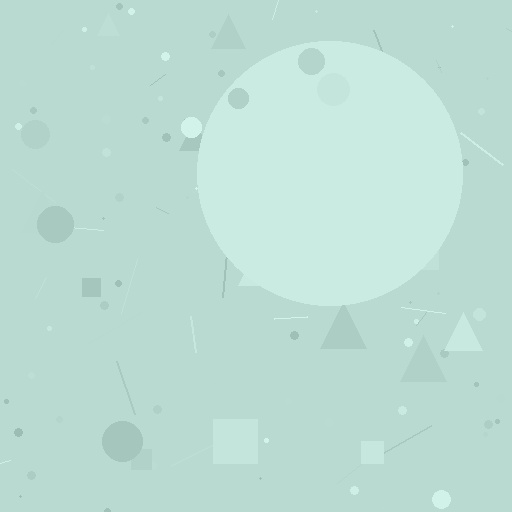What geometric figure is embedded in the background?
A circle is embedded in the background.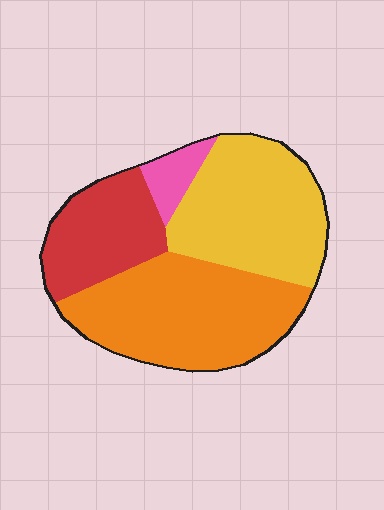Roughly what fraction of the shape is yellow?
Yellow takes up about one third (1/3) of the shape.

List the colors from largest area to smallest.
From largest to smallest: orange, yellow, red, pink.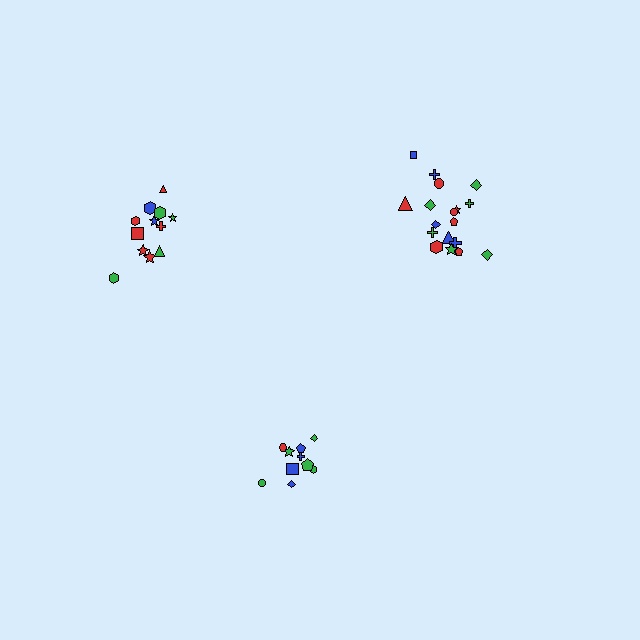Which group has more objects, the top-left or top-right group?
The top-right group.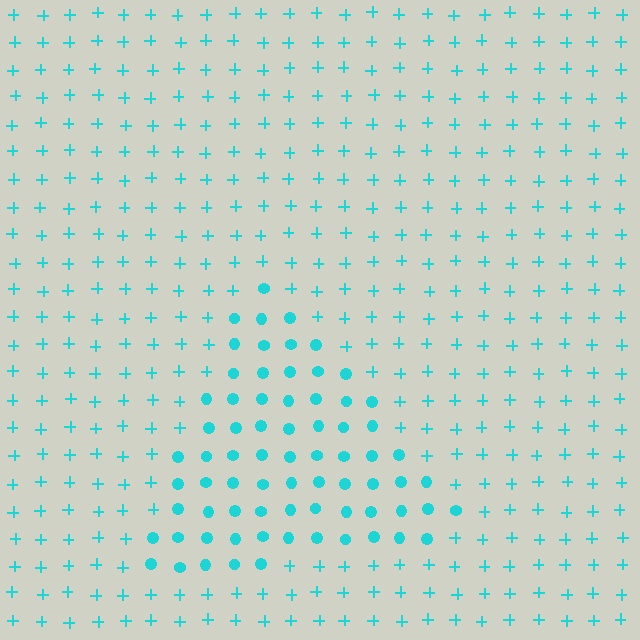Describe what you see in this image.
The image is filled with small cyan elements arranged in a uniform grid. A triangle-shaped region contains circles, while the surrounding area contains plus signs. The boundary is defined purely by the change in element shape.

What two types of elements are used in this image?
The image uses circles inside the triangle region and plus signs outside it.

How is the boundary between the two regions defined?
The boundary is defined by a change in element shape: circles inside vs. plus signs outside. All elements share the same color and spacing.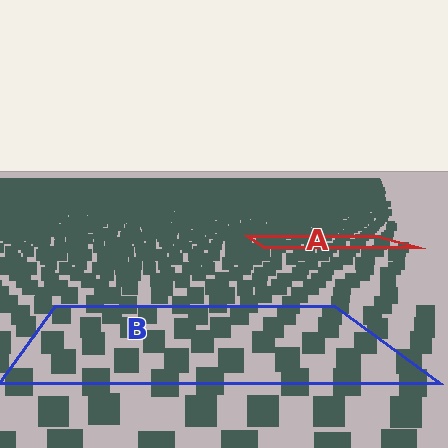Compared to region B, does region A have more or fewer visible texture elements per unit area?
Region A has more texture elements per unit area — they are packed more densely because it is farther away.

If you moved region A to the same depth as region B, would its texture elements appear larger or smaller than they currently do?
They would appear larger. At a closer depth, the same texture elements are projected at a bigger on-screen size.